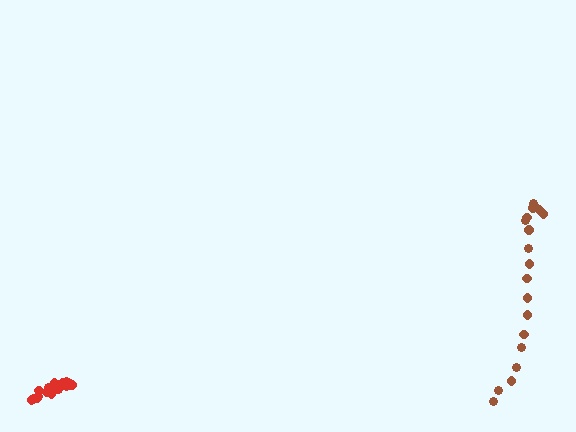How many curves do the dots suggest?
There are 2 distinct paths.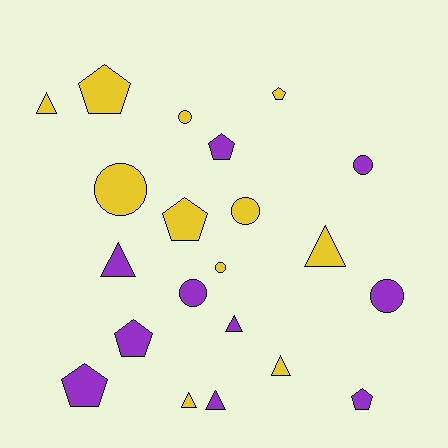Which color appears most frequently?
Yellow, with 11 objects.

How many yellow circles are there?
There are 4 yellow circles.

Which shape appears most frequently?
Circle, with 7 objects.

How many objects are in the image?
There are 21 objects.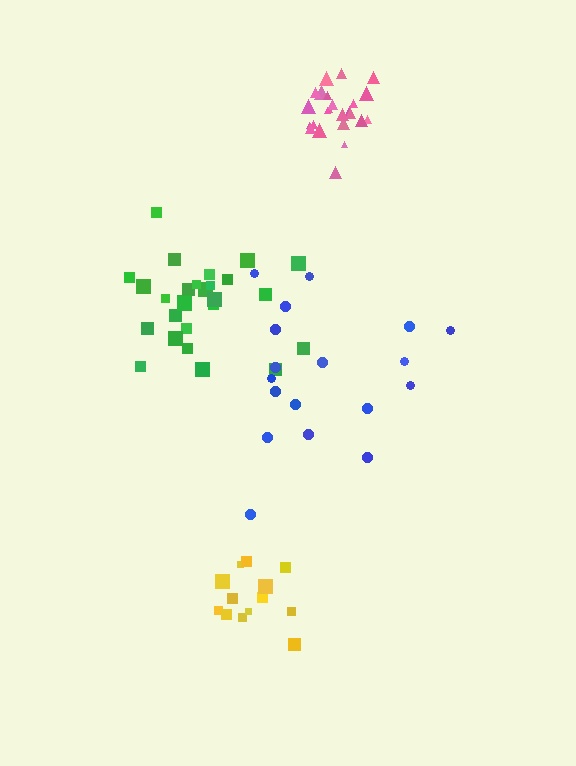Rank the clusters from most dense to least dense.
pink, yellow, green, blue.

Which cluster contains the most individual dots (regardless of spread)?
Green (27).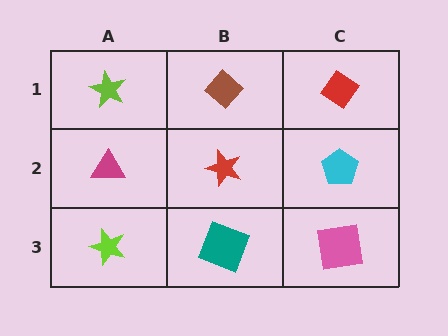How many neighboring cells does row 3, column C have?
2.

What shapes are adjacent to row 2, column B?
A brown diamond (row 1, column B), a teal square (row 3, column B), a magenta triangle (row 2, column A), a cyan pentagon (row 2, column C).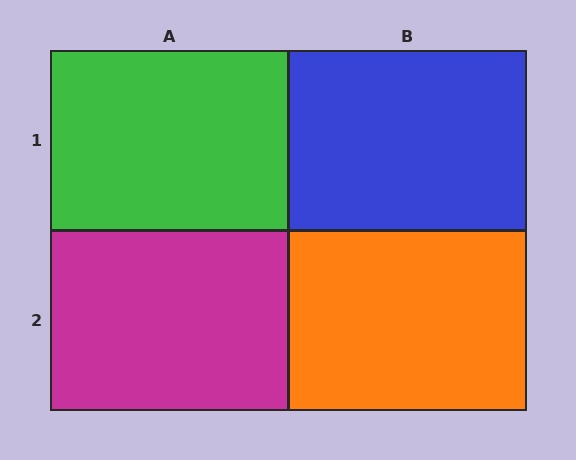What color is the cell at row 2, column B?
Orange.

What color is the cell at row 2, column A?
Magenta.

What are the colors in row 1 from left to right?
Green, blue.